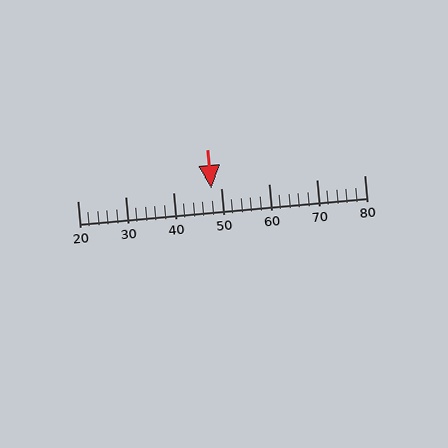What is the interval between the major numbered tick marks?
The major tick marks are spaced 10 units apart.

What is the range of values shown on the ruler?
The ruler shows values from 20 to 80.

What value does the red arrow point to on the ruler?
The red arrow points to approximately 48.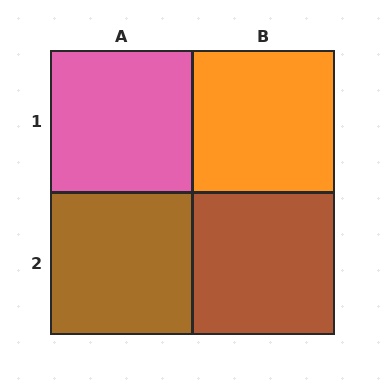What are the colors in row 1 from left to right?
Pink, orange.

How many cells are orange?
1 cell is orange.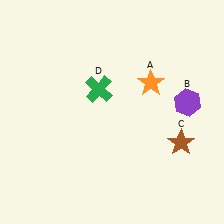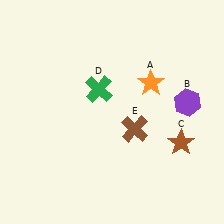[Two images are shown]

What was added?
A brown cross (E) was added in Image 2.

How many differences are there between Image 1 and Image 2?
There is 1 difference between the two images.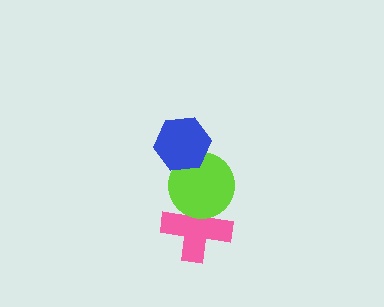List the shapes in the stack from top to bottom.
From top to bottom: the blue hexagon, the lime circle, the pink cross.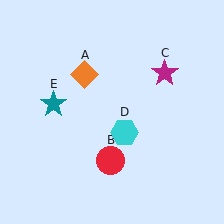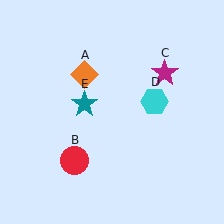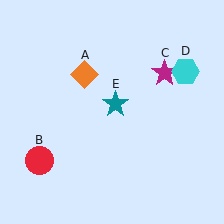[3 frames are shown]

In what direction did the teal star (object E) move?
The teal star (object E) moved right.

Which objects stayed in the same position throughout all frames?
Orange diamond (object A) and magenta star (object C) remained stationary.